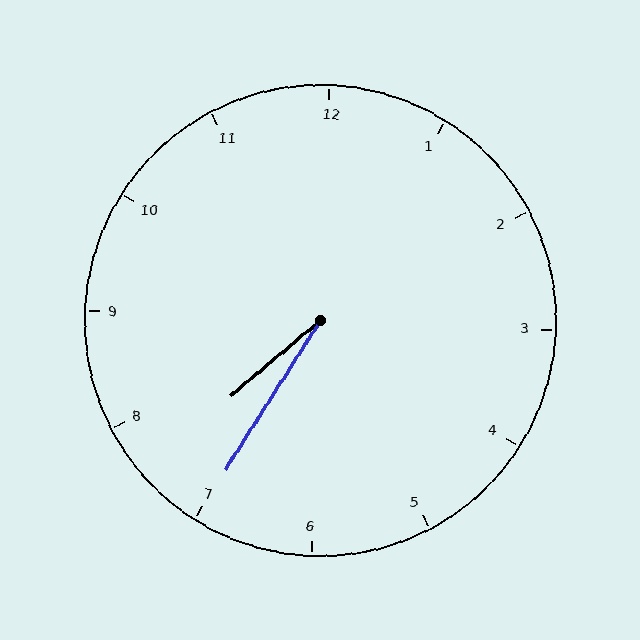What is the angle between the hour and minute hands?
Approximately 18 degrees.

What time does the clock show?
7:35.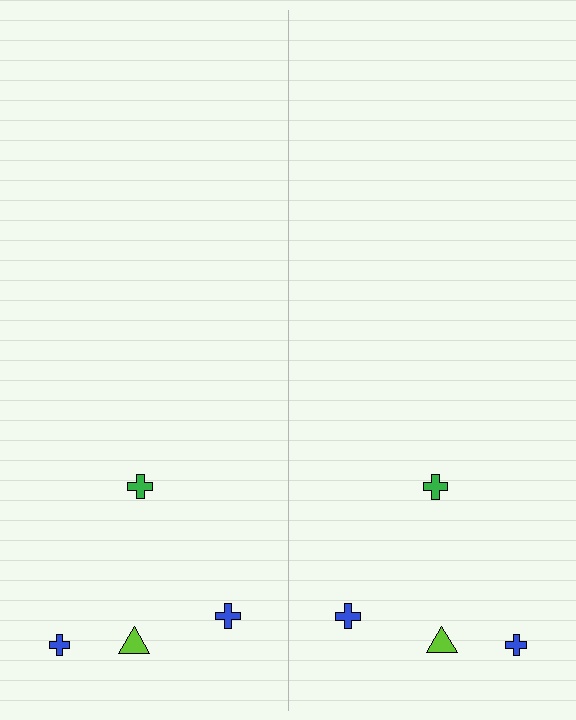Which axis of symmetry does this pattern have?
The pattern has a vertical axis of symmetry running through the center of the image.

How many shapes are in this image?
There are 8 shapes in this image.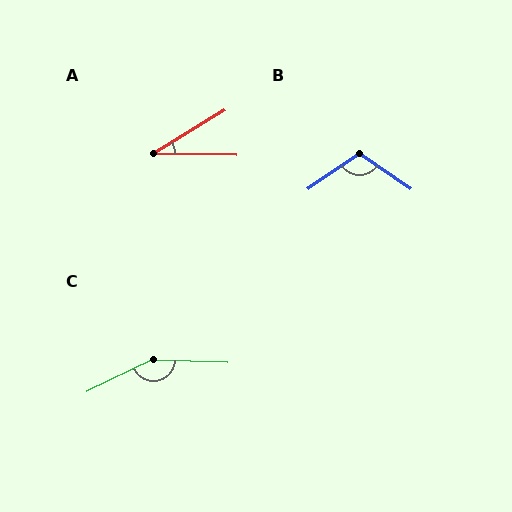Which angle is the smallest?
A, at approximately 32 degrees.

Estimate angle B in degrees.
Approximately 111 degrees.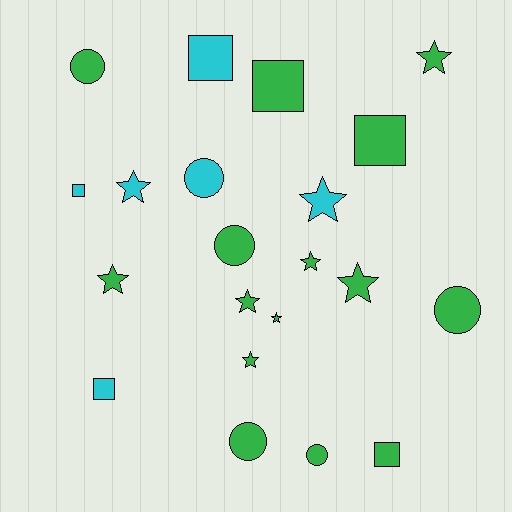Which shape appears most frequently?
Star, with 9 objects.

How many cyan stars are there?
There are 2 cyan stars.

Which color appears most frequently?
Green, with 15 objects.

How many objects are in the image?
There are 21 objects.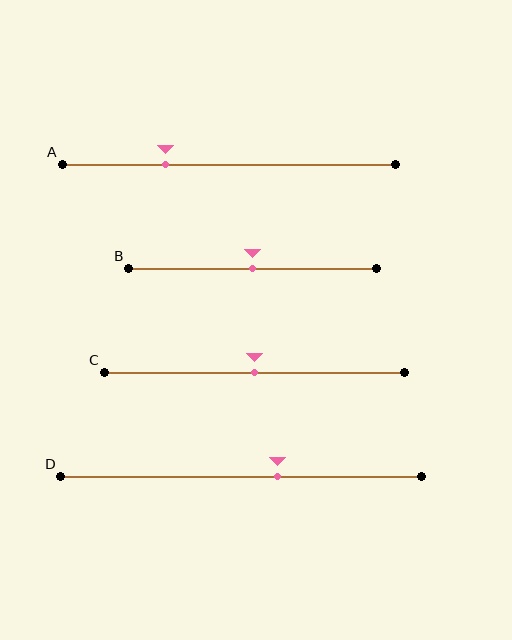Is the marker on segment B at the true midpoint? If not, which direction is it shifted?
Yes, the marker on segment B is at the true midpoint.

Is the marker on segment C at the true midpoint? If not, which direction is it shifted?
Yes, the marker on segment C is at the true midpoint.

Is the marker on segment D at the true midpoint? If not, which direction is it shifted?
No, the marker on segment D is shifted to the right by about 10% of the segment length.